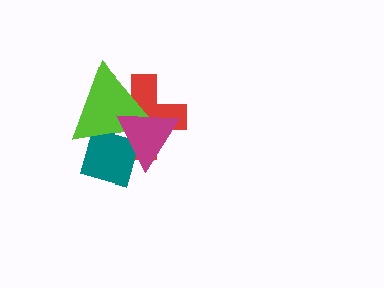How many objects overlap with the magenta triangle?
3 objects overlap with the magenta triangle.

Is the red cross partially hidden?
Yes, it is partially covered by another shape.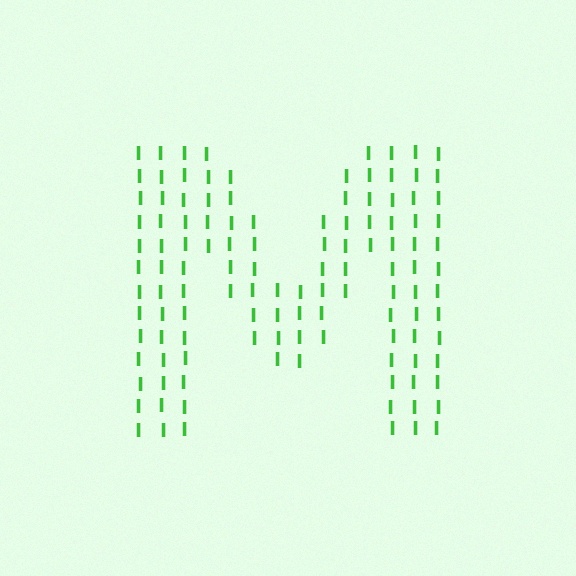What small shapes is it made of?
It is made of small letter I's.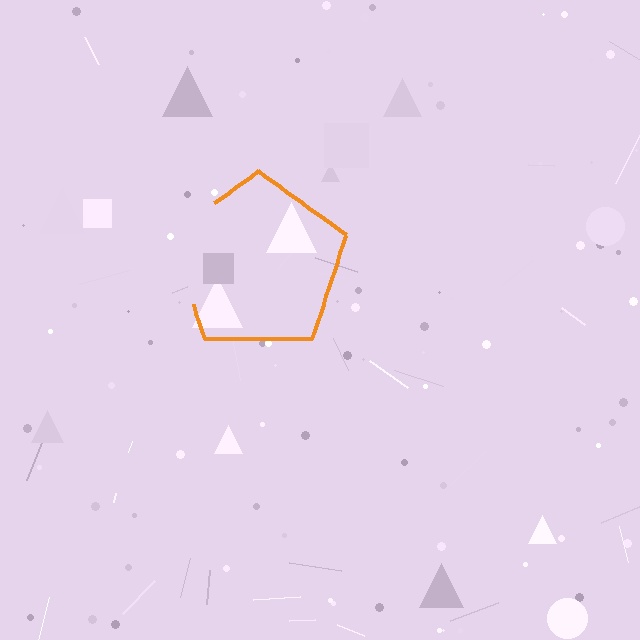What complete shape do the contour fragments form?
The contour fragments form a pentagon.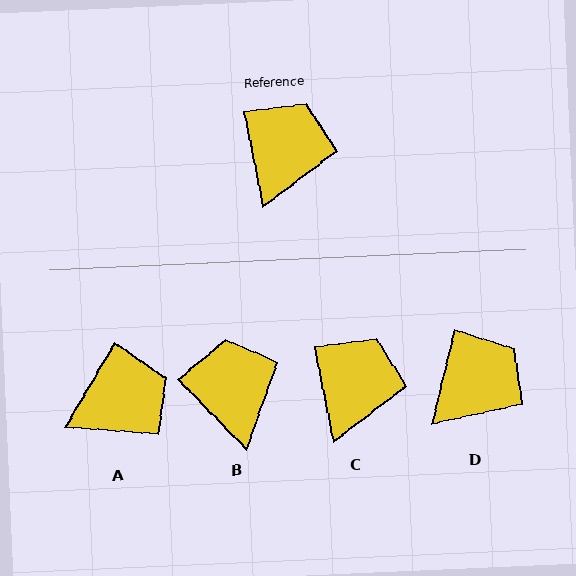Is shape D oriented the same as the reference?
No, it is off by about 25 degrees.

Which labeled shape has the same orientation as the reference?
C.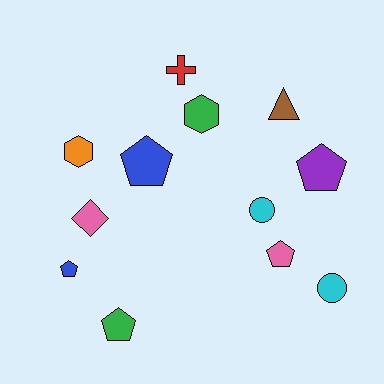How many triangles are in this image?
There is 1 triangle.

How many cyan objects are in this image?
There are 2 cyan objects.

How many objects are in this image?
There are 12 objects.